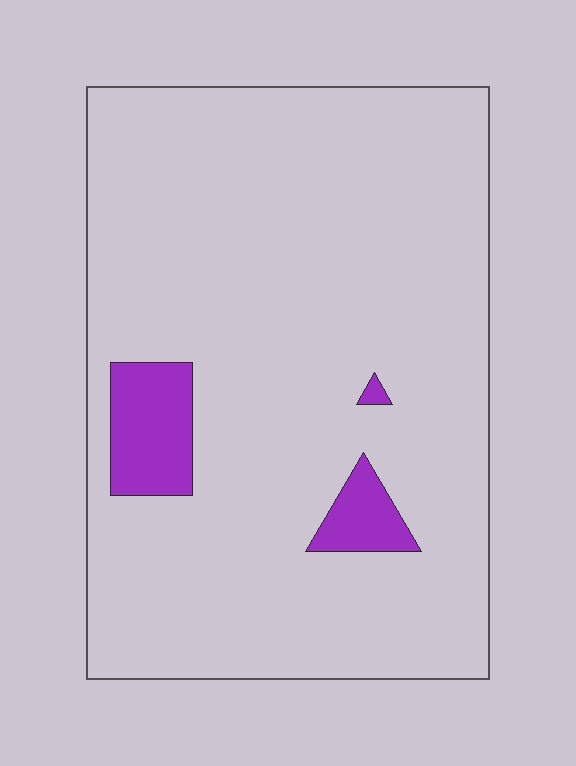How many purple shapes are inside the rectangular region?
3.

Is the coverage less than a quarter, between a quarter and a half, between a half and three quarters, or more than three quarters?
Less than a quarter.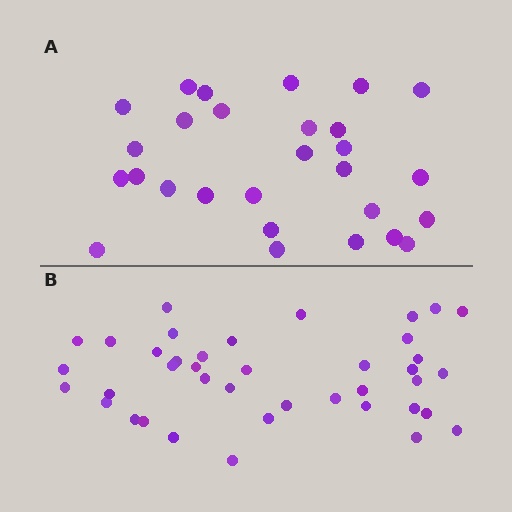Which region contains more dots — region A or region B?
Region B (the bottom region) has more dots.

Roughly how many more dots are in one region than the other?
Region B has roughly 12 or so more dots than region A.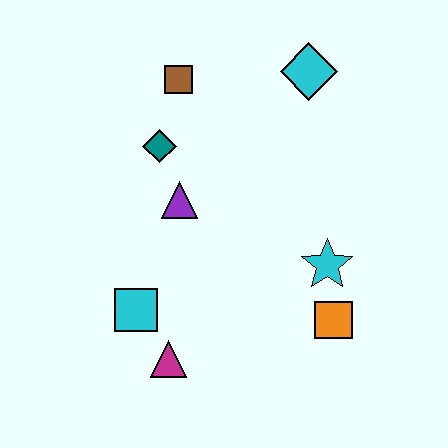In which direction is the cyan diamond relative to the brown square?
The cyan diamond is to the right of the brown square.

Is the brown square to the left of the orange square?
Yes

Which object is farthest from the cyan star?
The brown square is farthest from the cyan star.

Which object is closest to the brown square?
The teal diamond is closest to the brown square.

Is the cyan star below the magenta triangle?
No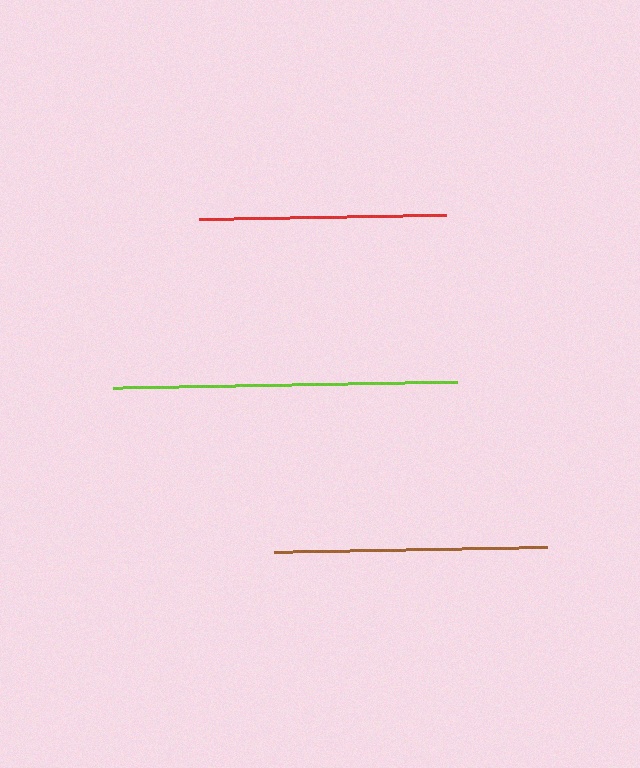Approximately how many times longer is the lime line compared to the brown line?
The lime line is approximately 1.3 times the length of the brown line.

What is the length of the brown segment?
The brown segment is approximately 273 pixels long.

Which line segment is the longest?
The lime line is the longest at approximately 345 pixels.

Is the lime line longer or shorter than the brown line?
The lime line is longer than the brown line.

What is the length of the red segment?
The red segment is approximately 247 pixels long.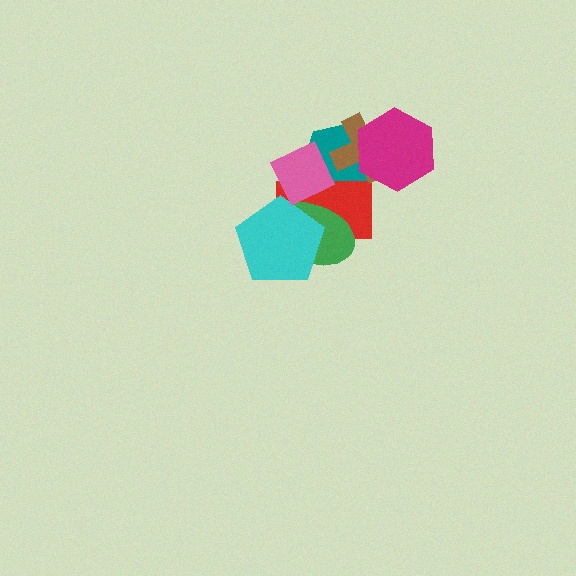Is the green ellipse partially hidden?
Yes, it is partially covered by another shape.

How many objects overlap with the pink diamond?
4 objects overlap with the pink diamond.